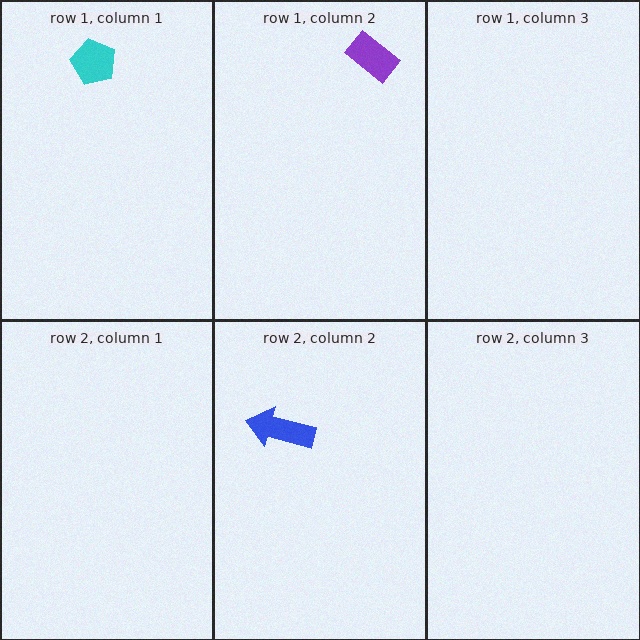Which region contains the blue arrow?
The row 2, column 2 region.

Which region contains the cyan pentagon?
The row 1, column 1 region.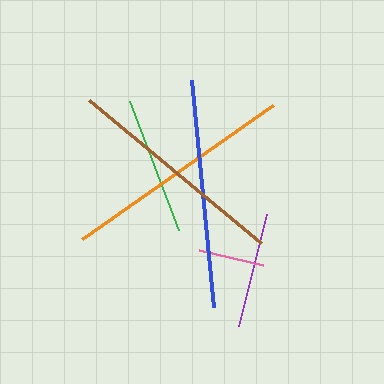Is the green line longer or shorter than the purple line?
The green line is longer than the purple line.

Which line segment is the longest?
The orange line is the longest at approximately 234 pixels.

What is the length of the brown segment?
The brown segment is approximately 224 pixels long.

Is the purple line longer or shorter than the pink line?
The purple line is longer than the pink line.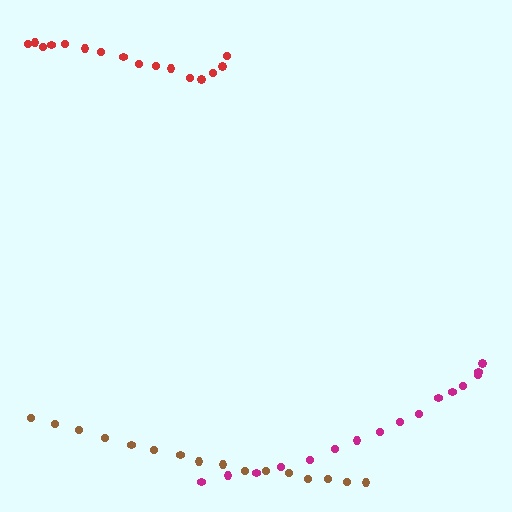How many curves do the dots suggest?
There are 3 distinct paths.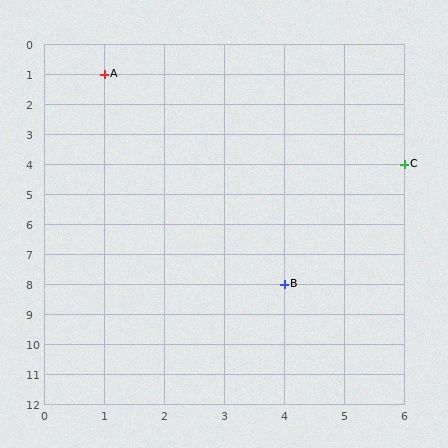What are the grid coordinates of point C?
Point C is at grid coordinates (6, 4).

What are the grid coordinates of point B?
Point B is at grid coordinates (4, 8).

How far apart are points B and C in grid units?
Points B and C are 2 columns and 4 rows apart (about 4.5 grid units diagonally).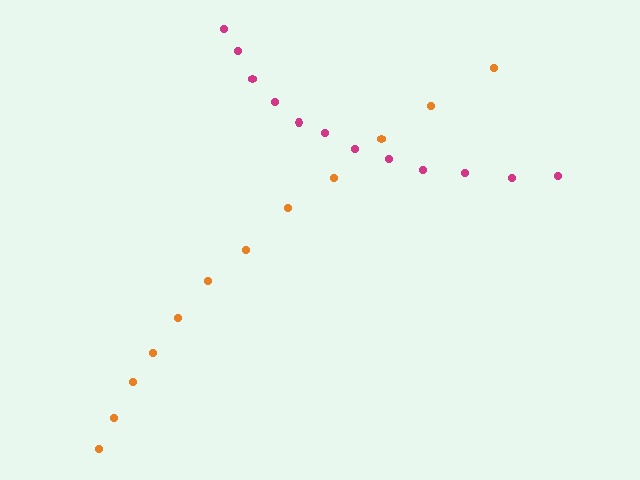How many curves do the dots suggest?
There are 2 distinct paths.